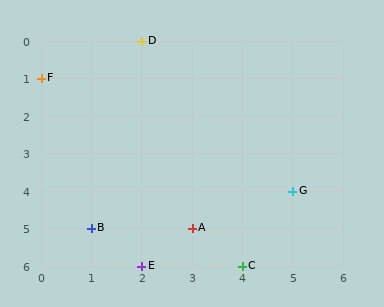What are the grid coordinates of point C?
Point C is at grid coordinates (4, 6).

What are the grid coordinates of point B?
Point B is at grid coordinates (1, 5).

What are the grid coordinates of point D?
Point D is at grid coordinates (2, 0).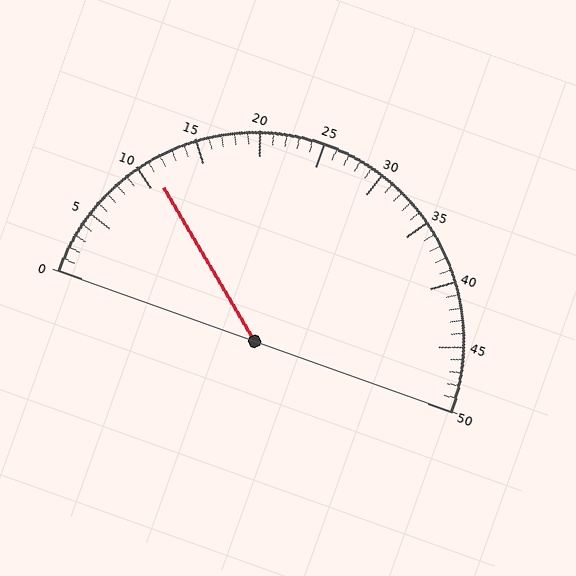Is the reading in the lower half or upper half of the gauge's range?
The reading is in the lower half of the range (0 to 50).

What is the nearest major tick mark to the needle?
The nearest major tick mark is 10.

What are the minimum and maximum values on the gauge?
The gauge ranges from 0 to 50.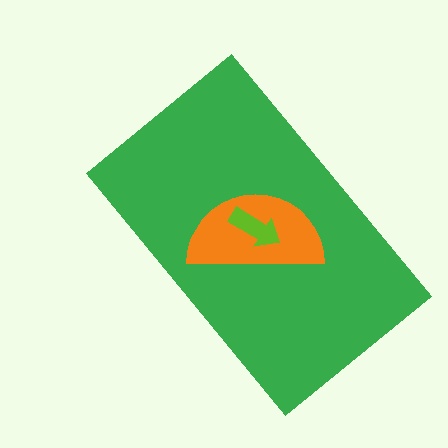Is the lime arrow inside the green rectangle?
Yes.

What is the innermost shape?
The lime arrow.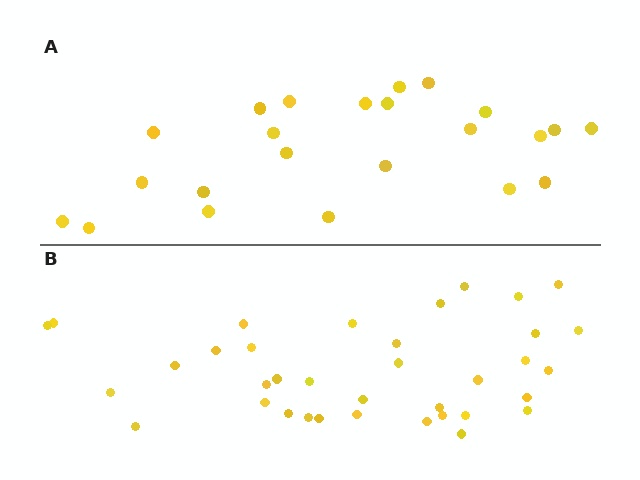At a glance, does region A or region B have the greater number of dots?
Region B (the bottom region) has more dots.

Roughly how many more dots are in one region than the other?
Region B has approximately 15 more dots than region A.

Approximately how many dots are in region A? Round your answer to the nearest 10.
About 20 dots. (The exact count is 23, which rounds to 20.)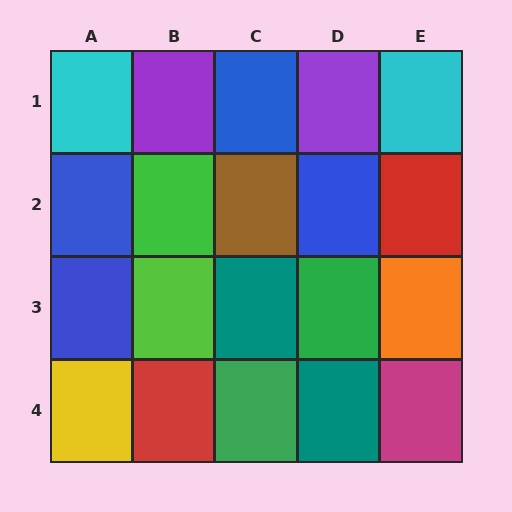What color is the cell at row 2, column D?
Blue.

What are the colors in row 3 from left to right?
Blue, lime, teal, green, orange.